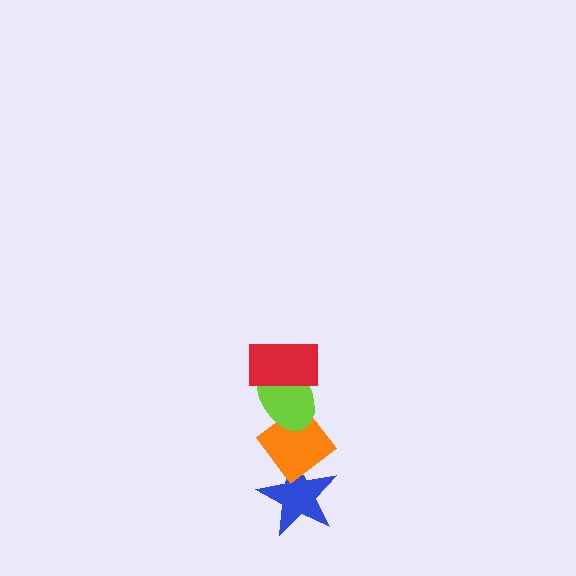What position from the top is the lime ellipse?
The lime ellipse is 2nd from the top.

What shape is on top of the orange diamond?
The lime ellipse is on top of the orange diamond.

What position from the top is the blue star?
The blue star is 4th from the top.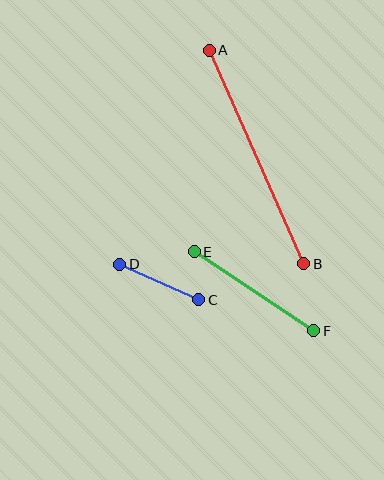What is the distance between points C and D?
The distance is approximately 87 pixels.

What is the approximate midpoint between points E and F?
The midpoint is at approximately (254, 291) pixels.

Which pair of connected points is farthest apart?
Points A and B are farthest apart.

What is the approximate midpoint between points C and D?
The midpoint is at approximately (159, 282) pixels.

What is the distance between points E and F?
The distance is approximately 143 pixels.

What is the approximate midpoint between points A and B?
The midpoint is at approximately (257, 157) pixels.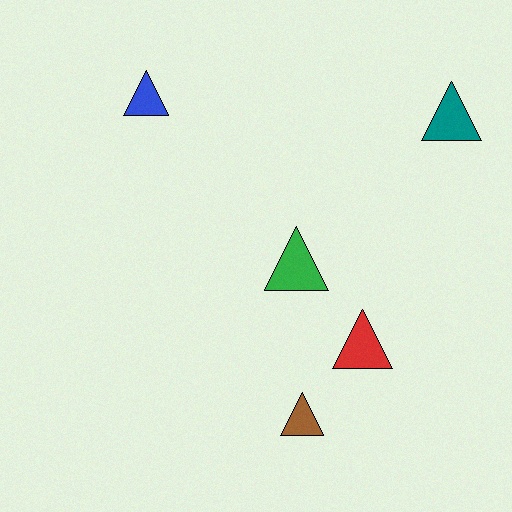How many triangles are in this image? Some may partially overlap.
There are 5 triangles.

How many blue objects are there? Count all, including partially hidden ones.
There is 1 blue object.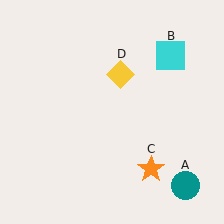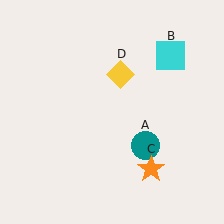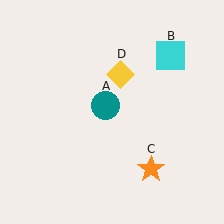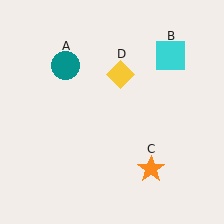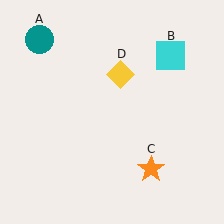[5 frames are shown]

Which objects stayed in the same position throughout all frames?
Cyan square (object B) and orange star (object C) and yellow diamond (object D) remained stationary.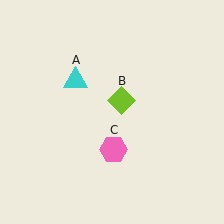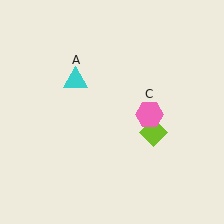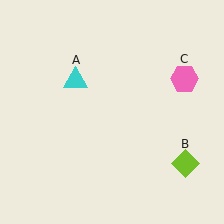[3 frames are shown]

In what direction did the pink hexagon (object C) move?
The pink hexagon (object C) moved up and to the right.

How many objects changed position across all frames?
2 objects changed position: lime diamond (object B), pink hexagon (object C).